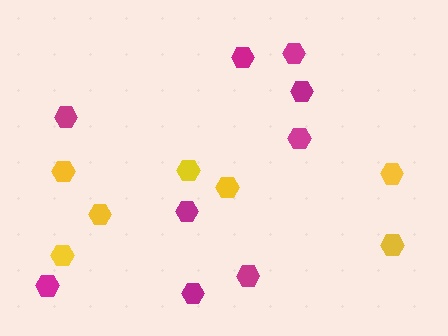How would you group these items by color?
There are 2 groups: one group of magenta hexagons (9) and one group of yellow hexagons (7).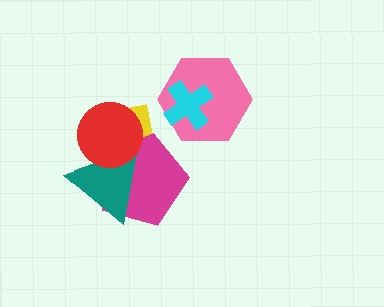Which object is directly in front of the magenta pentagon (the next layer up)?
The teal triangle is directly in front of the magenta pentagon.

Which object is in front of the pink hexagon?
The cyan cross is in front of the pink hexagon.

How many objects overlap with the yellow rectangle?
3 objects overlap with the yellow rectangle.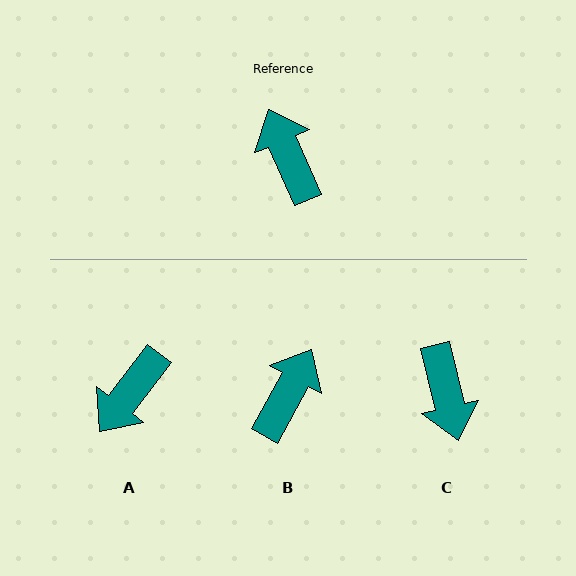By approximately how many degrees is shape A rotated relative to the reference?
Approximately 119 degrees counter-clockwise.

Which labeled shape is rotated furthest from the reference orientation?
C, about 170 degrees away.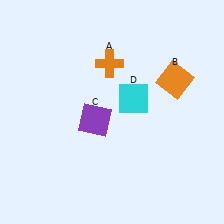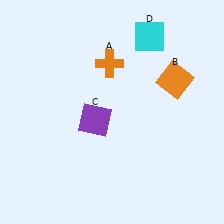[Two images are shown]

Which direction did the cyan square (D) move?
The cyan square (D) moved up.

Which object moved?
The cyan square (D) moved up.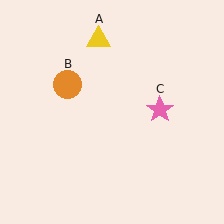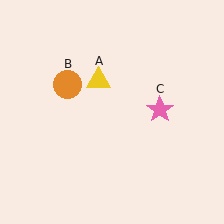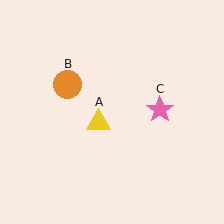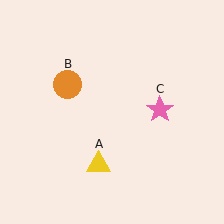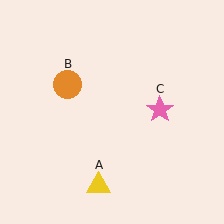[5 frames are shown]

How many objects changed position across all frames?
1 object changed position: yellow triangle (object A).